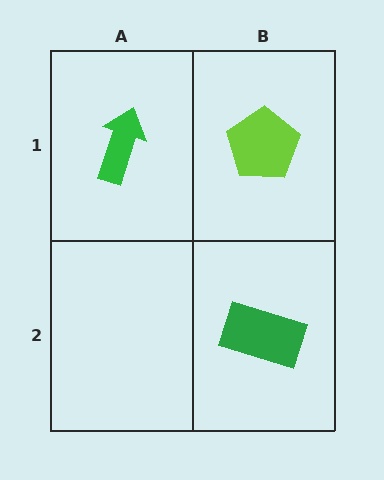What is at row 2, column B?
A green rectangle.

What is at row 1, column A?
A green arrow.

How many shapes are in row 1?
2 shapes.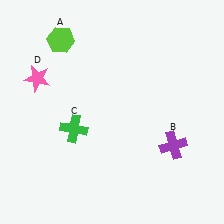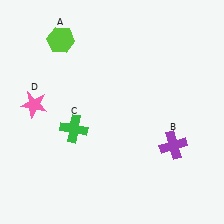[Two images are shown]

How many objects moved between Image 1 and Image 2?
1 object moved between the two images.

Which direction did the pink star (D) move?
The pink star (D) moved down.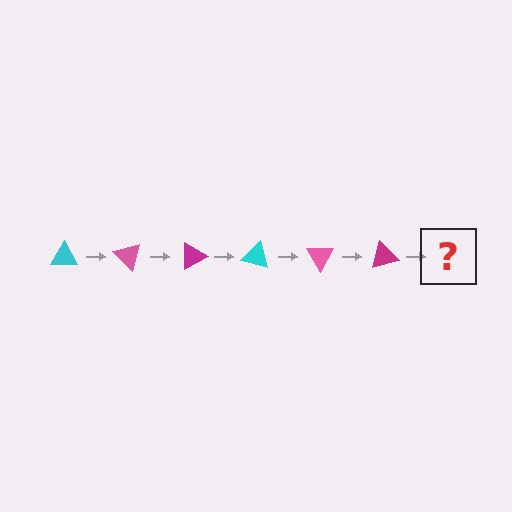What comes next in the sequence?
The next element should be a cyan triangle, rotated 270 degrees from the start.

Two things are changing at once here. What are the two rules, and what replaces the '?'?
The two rules are that it rotates 45 degrees each step and the color cycles through cyan, pink, and magenta. The '?' should be a cyan triangle, rotated 270 degrees from the start.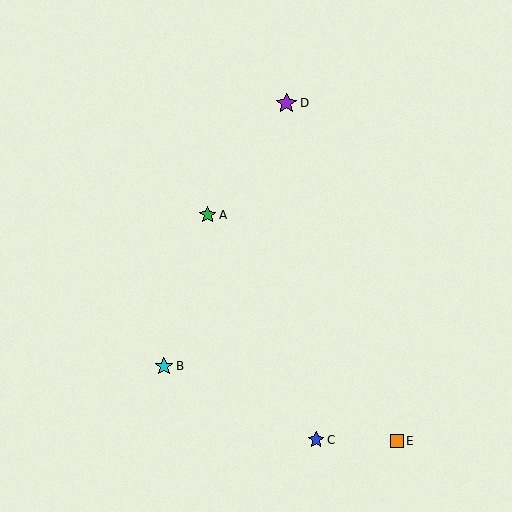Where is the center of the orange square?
The center of the orange square is at (397, 441).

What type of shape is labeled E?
Shape E is an orange square.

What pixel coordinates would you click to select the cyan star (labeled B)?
Click at (164, 366) to select the cyan star B.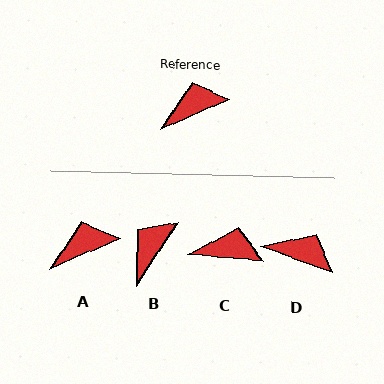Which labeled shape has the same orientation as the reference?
A.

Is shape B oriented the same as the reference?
No, it is off by about 33 degrees.